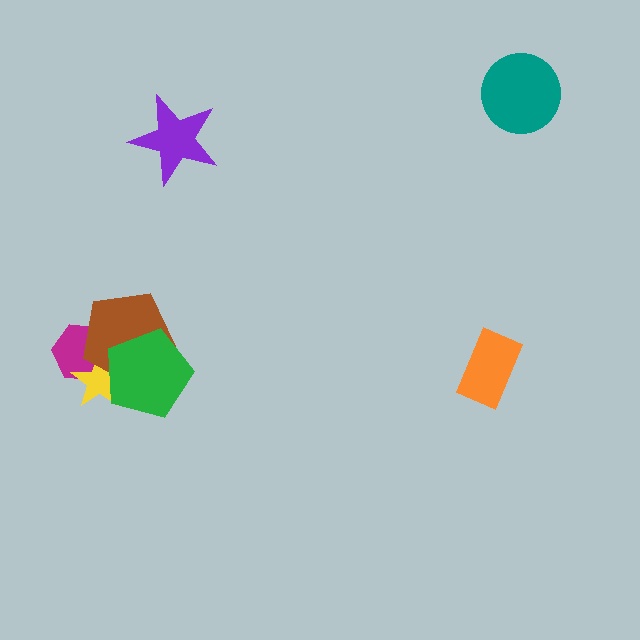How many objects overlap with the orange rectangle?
0 objects overlap with the orange rectangle.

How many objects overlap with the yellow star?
3 objects overlap with the yellow star.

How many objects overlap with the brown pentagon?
3 objects overlap with the brown pentagon.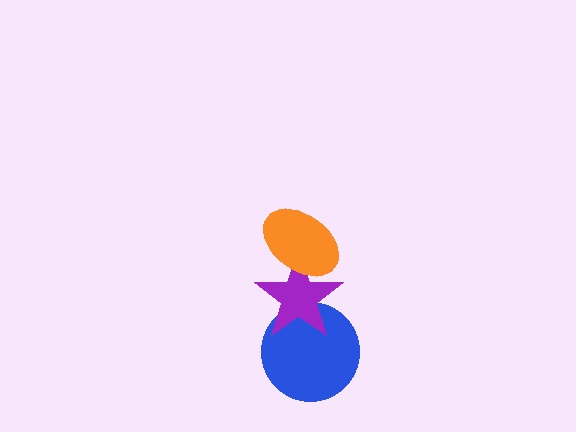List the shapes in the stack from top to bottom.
From top to bottom: the orange ellipse, the purple star, the blue circle.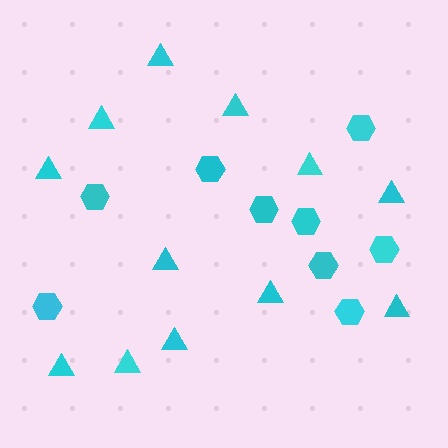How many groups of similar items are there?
There are 2 groups: one group of triangles (12) and one group of hexagons (9).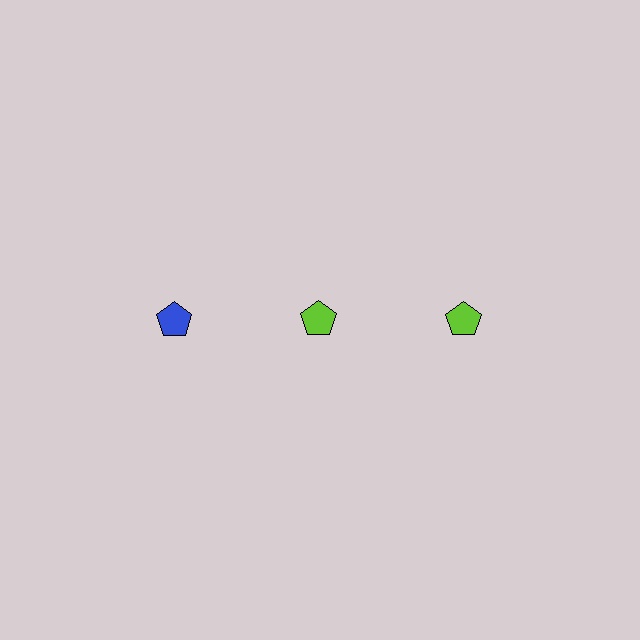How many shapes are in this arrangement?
There are 3 shapes arranged in a grid pattern.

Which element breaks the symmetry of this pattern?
The blue pentagon in the top row, leftmost column breaks the symmetry. All other shapes are lime pentagons.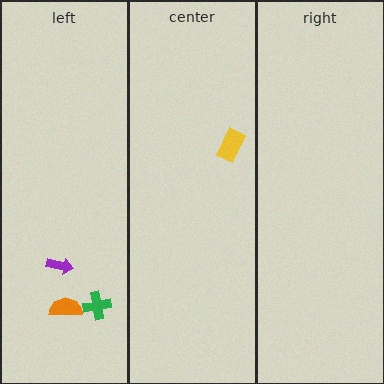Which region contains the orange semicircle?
The left region.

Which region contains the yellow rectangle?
The center region.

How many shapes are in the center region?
1.